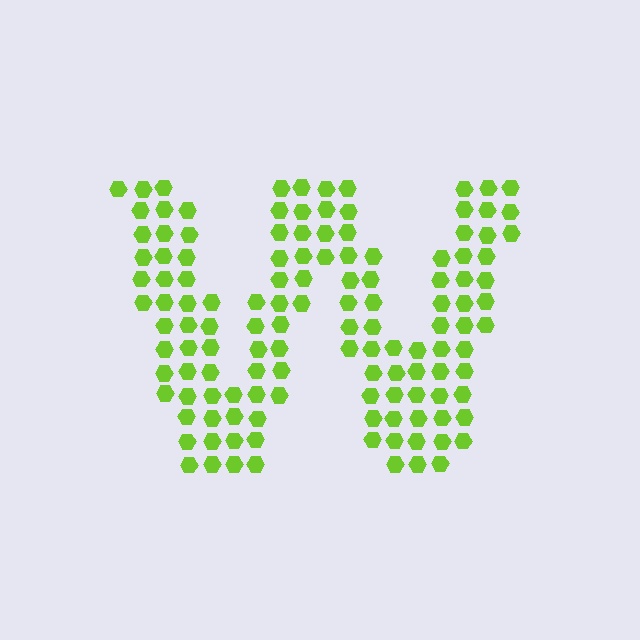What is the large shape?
The large shape is the letter W.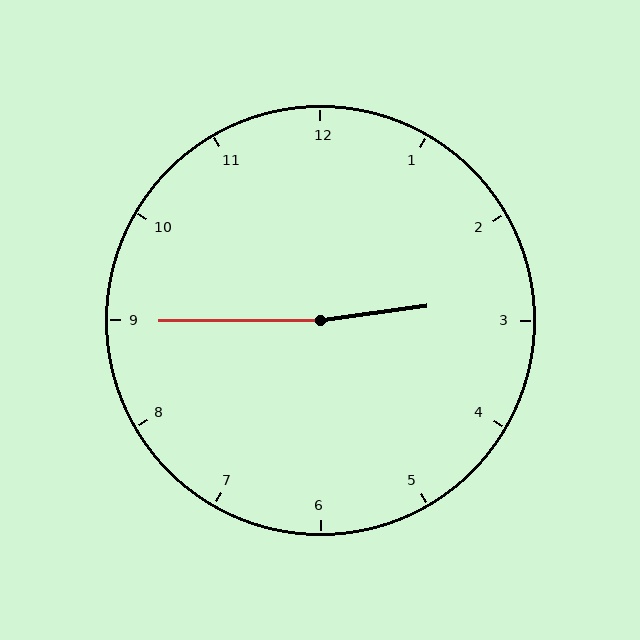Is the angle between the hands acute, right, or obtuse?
It is obtuse.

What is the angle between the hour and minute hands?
Approximately 172 degrees.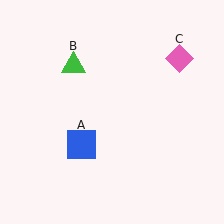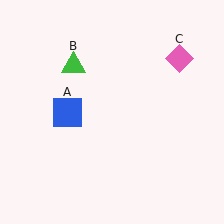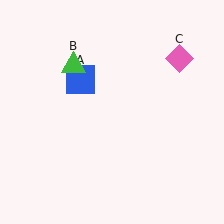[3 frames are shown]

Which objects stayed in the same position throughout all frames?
Green triangle (object B) and pink diamond (object C) remained stationary.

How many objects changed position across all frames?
1 object changed position: blue square (object A).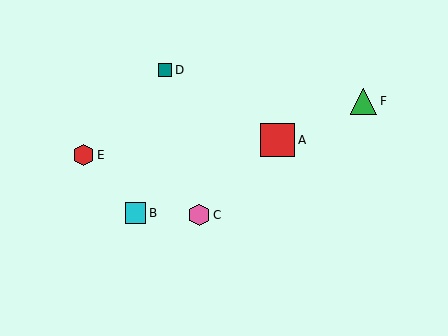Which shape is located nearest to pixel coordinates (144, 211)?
The cyan square (labeled B) at (135, 213) is nearest to that location.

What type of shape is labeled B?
Shape B is a cyan square.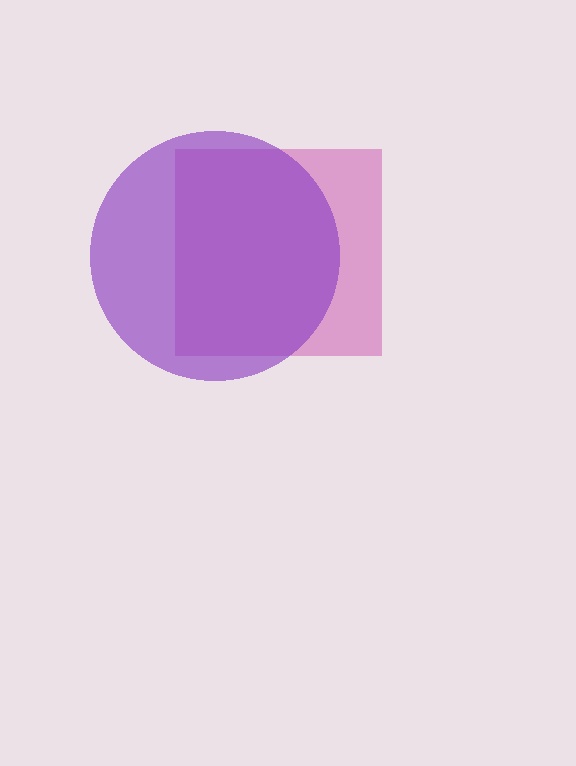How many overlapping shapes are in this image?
There are 2 overlapping shapes in the image.